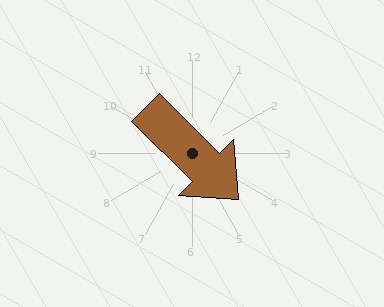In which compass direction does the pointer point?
Southeast.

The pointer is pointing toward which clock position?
Roughly 4 o'clock.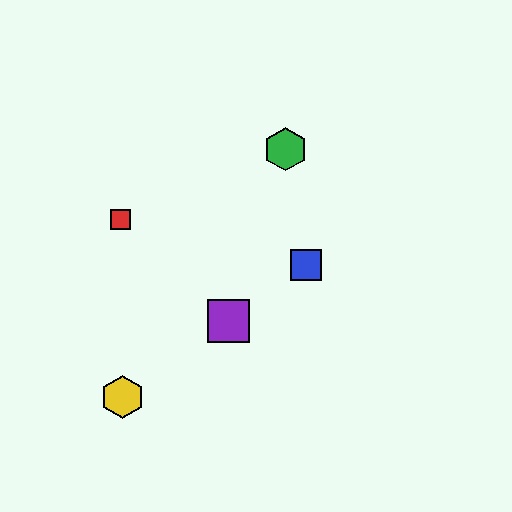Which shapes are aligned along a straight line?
The blue square, the yellow hexagon, the purple square are aligned along a straight line.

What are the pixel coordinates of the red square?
The red square is at (120, 220).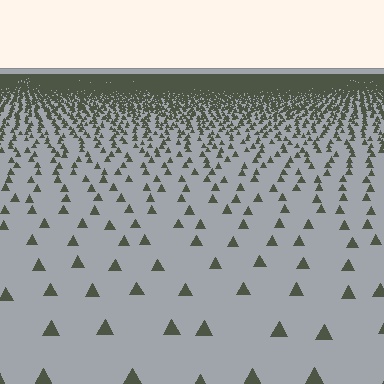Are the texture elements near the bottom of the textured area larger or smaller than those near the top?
Larger. Near the bottom, elements are closer to the viewer and appear at a bigger on-screen size.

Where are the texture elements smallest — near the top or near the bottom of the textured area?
Near the top.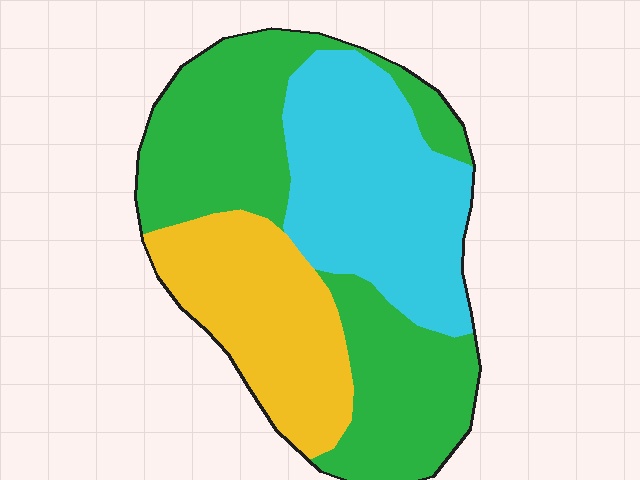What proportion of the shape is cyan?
Cyan covers 32% of the shape.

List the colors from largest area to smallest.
From largest to smallest: green, cyan, yellow.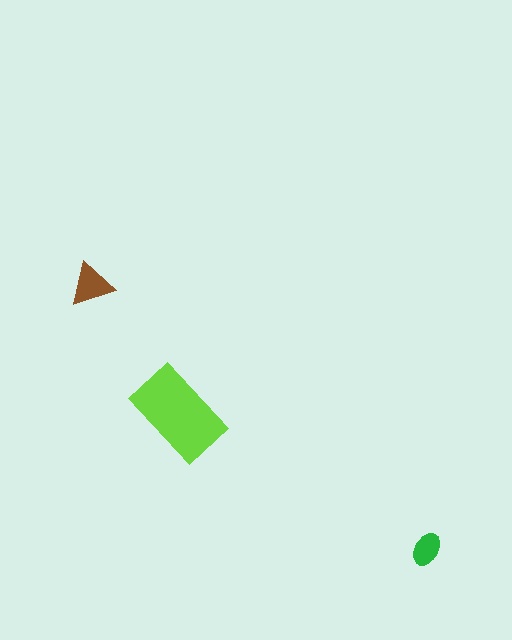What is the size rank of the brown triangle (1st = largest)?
2nd.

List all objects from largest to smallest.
The lime rectangle, the brown triangle, the green ellipse.